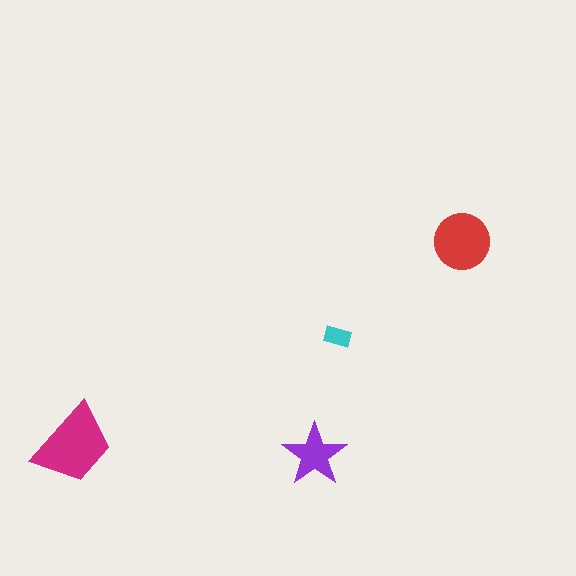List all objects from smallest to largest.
The cyan rectangle, the purple star, the red circle, the magenta trapezoid.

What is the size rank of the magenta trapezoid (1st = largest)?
1st.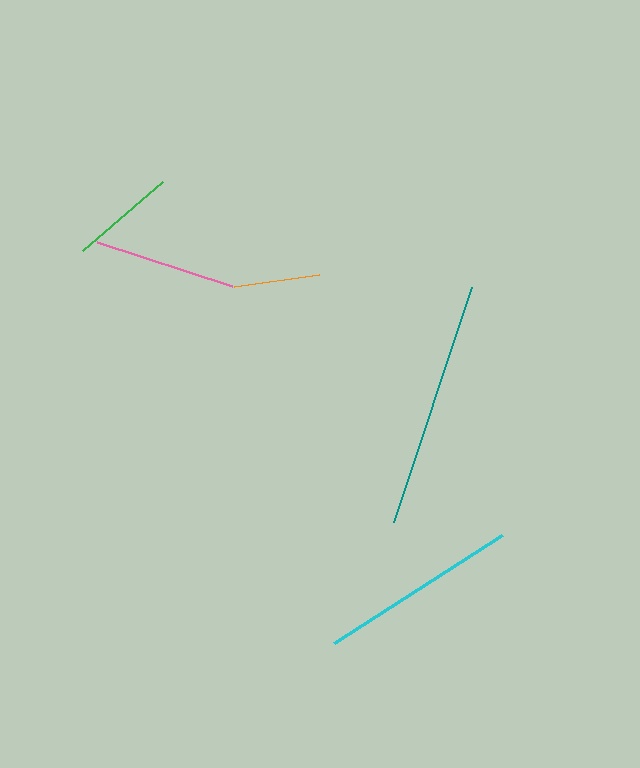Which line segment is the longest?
The teal line is the longest at approximately 247 pixels.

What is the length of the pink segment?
The pink segment is approximately 142 pixels long.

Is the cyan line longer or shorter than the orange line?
The cyan line is longer than the orange line.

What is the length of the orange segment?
The orange segment is approximately 86 pixels long.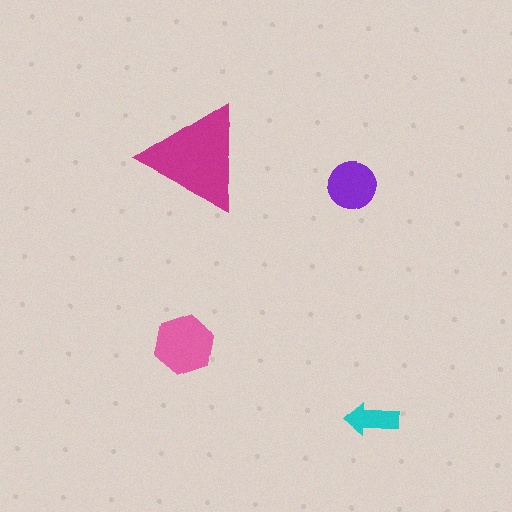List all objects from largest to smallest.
The magenta triangle, the pink hexagon, the purple circle, the cyan arrow.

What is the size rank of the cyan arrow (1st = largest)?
4th.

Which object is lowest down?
The cyan arrow is bottommost.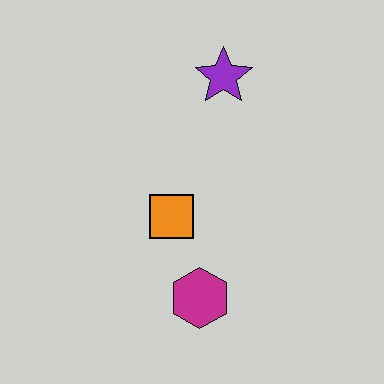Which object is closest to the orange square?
The magenta hexagon is closest to the orange square.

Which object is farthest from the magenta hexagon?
The purple star is farthest from the magenta hexagon.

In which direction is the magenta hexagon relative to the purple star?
The magenta hexagon is below the purple star.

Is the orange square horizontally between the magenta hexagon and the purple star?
No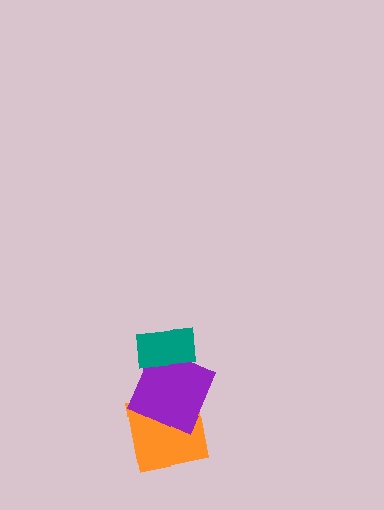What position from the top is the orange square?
The orange square is 3rd from the top.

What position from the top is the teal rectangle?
The teal rectangle is 1st from the top.